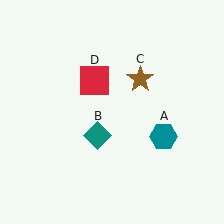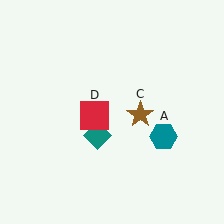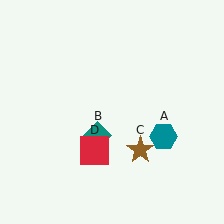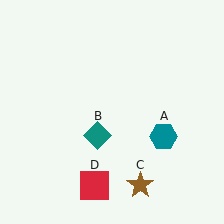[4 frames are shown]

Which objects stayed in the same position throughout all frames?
Teal hexagon (object A) and teal diamond (object B) remained stationary.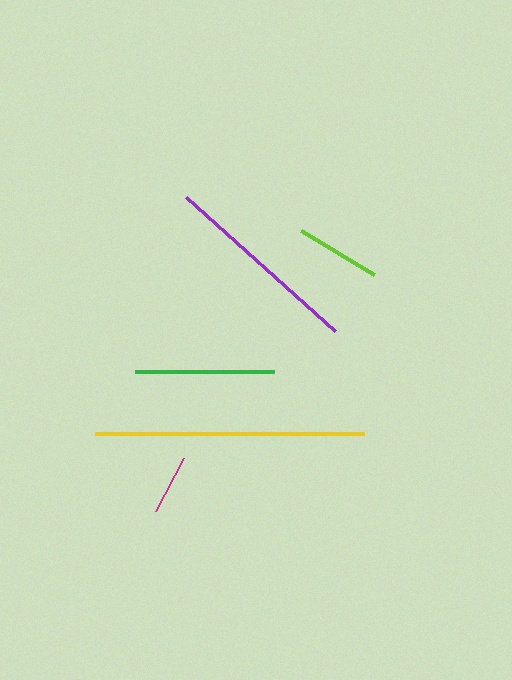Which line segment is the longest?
The yellow line is the longest at approximately 270 pixels.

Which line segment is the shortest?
The magenta line is the shortest at approximately 60 pixels.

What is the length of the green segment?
The green segment is approximately 138 pixels long.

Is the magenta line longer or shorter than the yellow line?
The yellow line is longer than the magenta line.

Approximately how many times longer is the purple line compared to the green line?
The purple line is approximately 1.4 times the length of the green line.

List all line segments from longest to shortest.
From longest to shortest: yellow, purple, green, lime, magenta.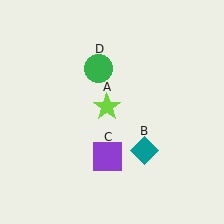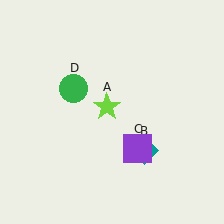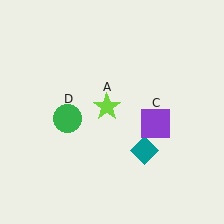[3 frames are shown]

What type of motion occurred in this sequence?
The purple square (object C), green circle (object D) rotated counterclockwise around the center of the scene.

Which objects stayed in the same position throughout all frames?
Lime star (object A) and teal diamond (object B) remained stationary.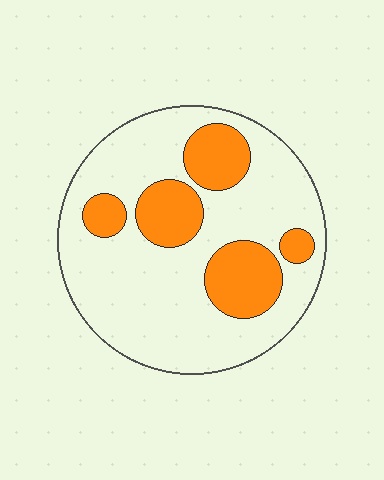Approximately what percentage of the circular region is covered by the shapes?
Approximately 25%.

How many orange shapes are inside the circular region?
5.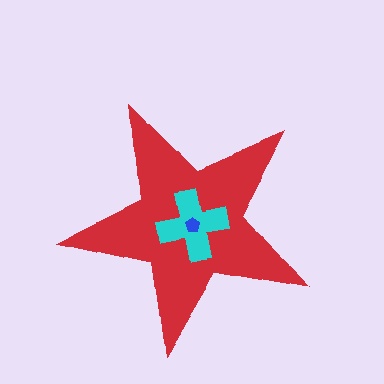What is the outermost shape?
The red star.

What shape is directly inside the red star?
The cyan cross.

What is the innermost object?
The blue pentagon.